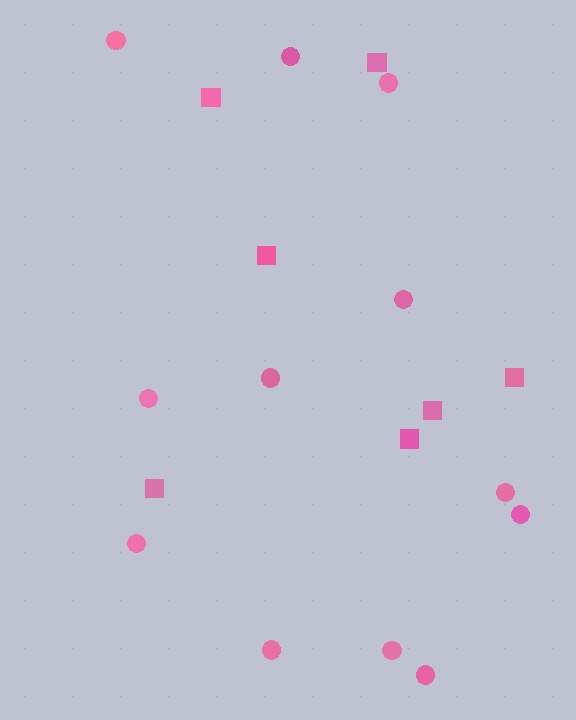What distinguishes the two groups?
There are 2 groups: one group of circles (12) and one group of squares (7).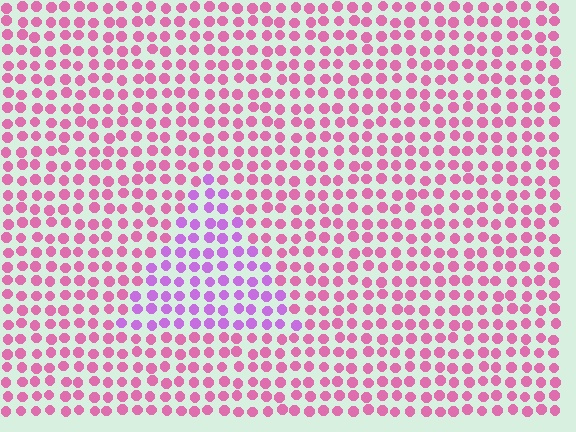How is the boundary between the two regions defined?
The boundary is defined purely by a slight shift in hue (about 39 degrees). Spacing, size, and orientation are identical on both sides.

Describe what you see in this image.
The image is filled with small pink elements in a uniform arrangement. A triangle-shaped region is visible where the elements are tinted to a slightly different hue, forming a subtle color boundary.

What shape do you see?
I see a triangle.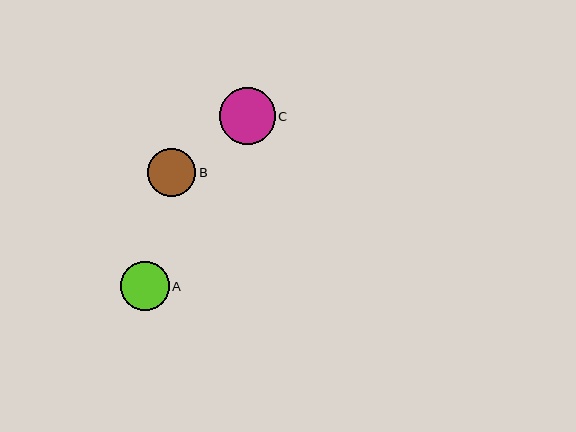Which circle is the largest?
Circle C is the largest with a size of approximately 56 pixels.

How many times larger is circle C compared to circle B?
Circle C is approximately 1.2 times the size of circle B.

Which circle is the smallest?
Circle B is the smallest with a size of approximately 48 pixels.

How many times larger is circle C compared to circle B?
Circle C is approximately 1.2 times the size of circle B.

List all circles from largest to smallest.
From largest to smallest: C, A, B.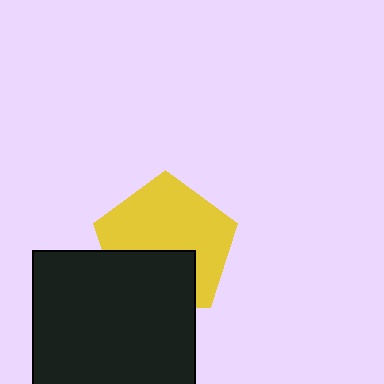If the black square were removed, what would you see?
You would see the complete yellow pentagon.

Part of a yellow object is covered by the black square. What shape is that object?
It is a pentagon.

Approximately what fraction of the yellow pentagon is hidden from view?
Roughly 36% of the yellow pentagon is hidden behind the black square.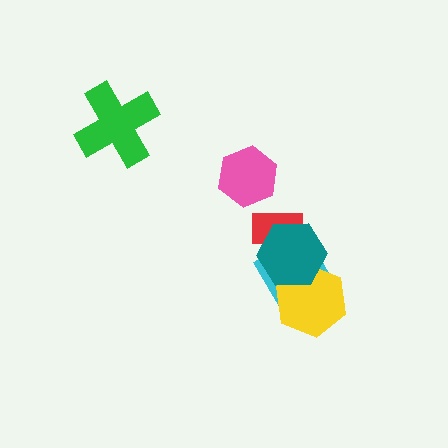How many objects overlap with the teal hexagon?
3 objects overlap with the teal hexagon.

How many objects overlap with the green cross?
0 objects overlap with the green cross.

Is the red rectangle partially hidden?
Yes, it is partially covered by another shape.